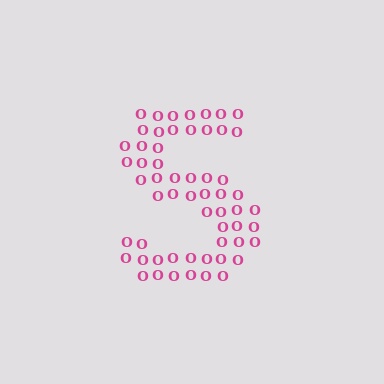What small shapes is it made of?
It is made of small letter O's.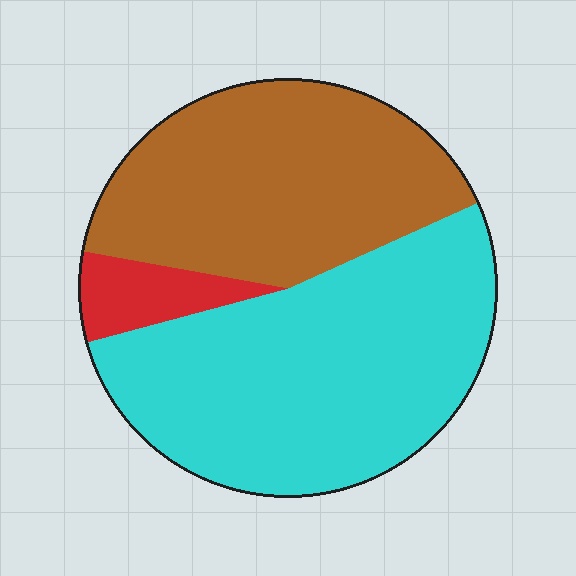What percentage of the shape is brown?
Brown takes up between a quarter and a half of the shape.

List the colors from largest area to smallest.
From largest to smallest: cyan, brown, red.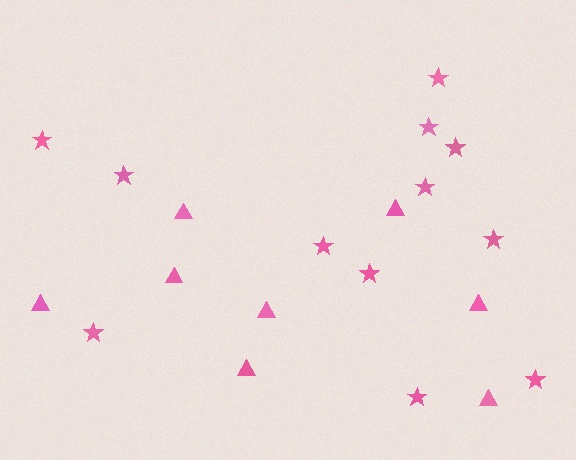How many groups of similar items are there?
There are 2 groups: one group of triangles (8) and one group of stars (12).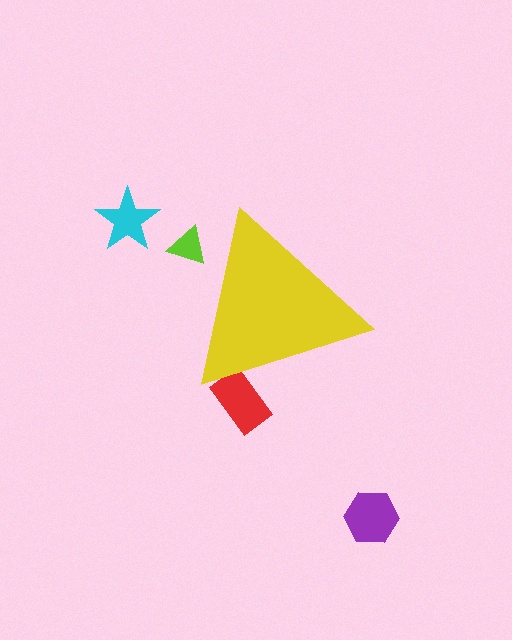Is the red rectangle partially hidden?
Yes, the red rectangle is partially hidden behind the yellow triangle.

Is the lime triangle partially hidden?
Yes, the lime triangle is partially hidden behind the yellow triangle.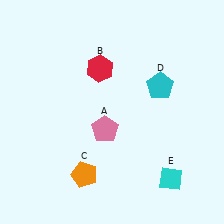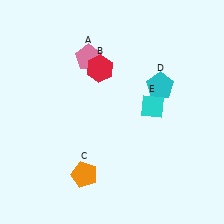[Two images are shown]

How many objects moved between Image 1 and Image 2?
2 objects moved between the two images.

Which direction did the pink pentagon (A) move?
The pink pentagon (A) moved up.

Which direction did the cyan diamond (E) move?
The cyan diamond (E) moved up.